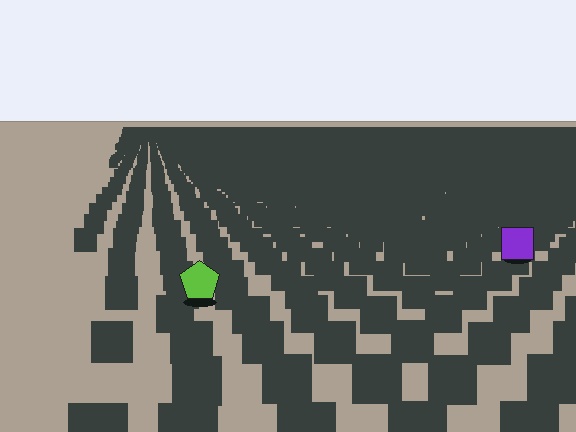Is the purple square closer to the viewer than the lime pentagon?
No. The lime pentagon is closer — you can tell from the texture gradient: the ground texture is coarser near it.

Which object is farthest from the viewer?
The purple square is farthest from the viewer. It appears smaller and the ground texture around it is denser.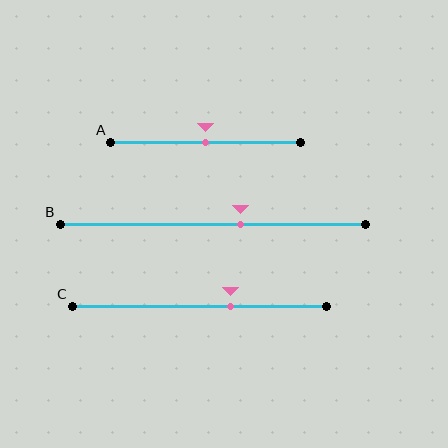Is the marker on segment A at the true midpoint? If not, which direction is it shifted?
Yes, the marker on segment A is at the true midpoint.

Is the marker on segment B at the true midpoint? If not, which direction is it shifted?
No, the marker on segment B is shifted to the right by about 9% of the segment length.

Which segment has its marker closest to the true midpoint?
Segment A has its marker closest to the true midpoint.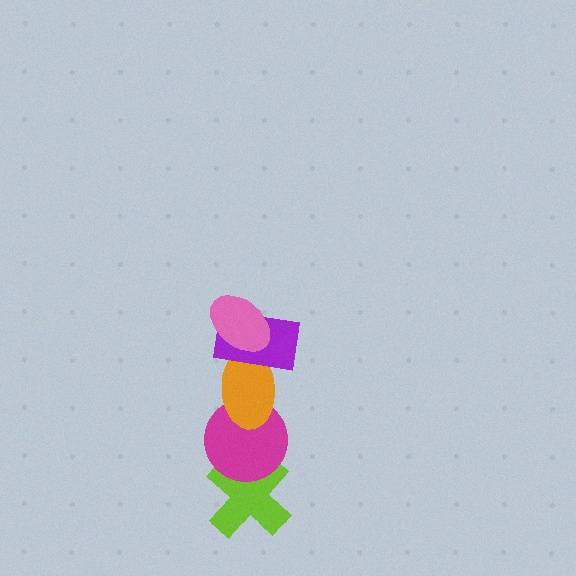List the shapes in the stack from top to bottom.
From top to bottom: the pink ellipse, the purple rectangle, the orange ellipse, the magenta circle, the lime cross.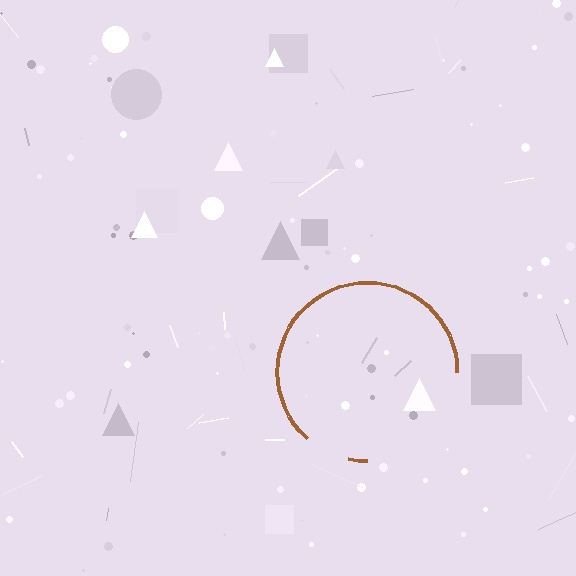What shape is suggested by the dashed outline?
The dashed outline suggests a circle.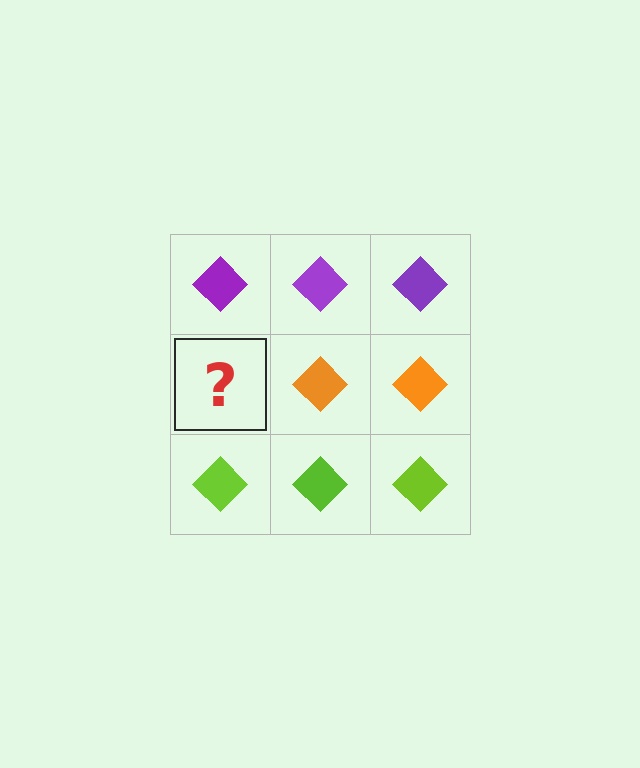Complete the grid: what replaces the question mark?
The question mark should be replaced with an orange diamond.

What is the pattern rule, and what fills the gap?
The rule is that each row has a consistent color. The gap should be filled with an orange diamond.